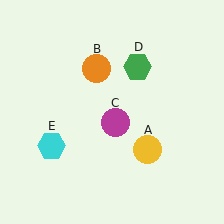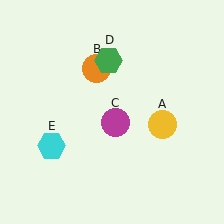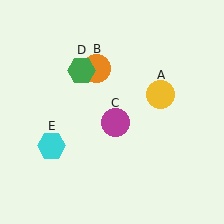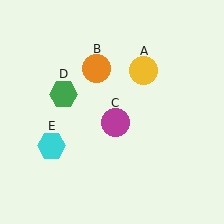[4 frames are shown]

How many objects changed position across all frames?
2 objects changed position: yellow circle (object A), green hexagon (object D).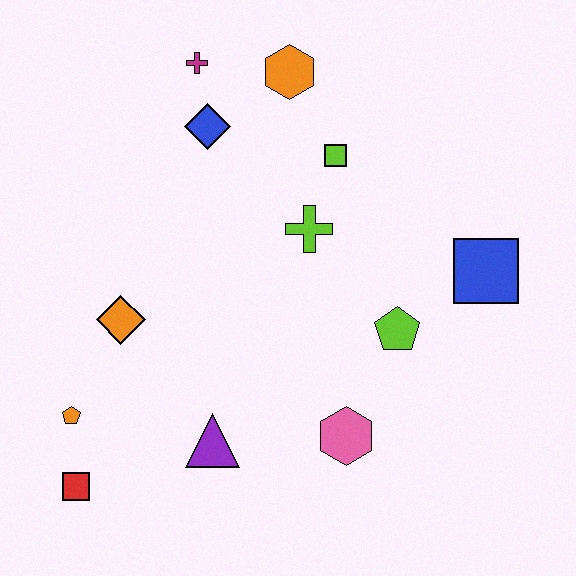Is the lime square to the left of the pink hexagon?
Yes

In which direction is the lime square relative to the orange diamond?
The lime square is to the right of the orange diamond.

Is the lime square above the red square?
Yes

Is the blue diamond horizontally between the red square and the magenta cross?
No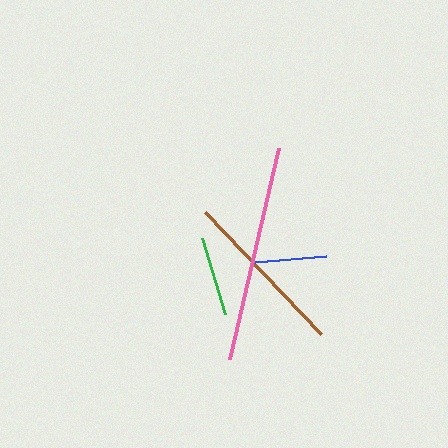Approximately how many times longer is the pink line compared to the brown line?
The pink line is approximately 1.3 times the length of the brown line.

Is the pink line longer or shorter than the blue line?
The pink line is longer than the blue line.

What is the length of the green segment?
The green segment is approximately 79 pixels long.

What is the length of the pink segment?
The pink segment is approximately 217 pixels long.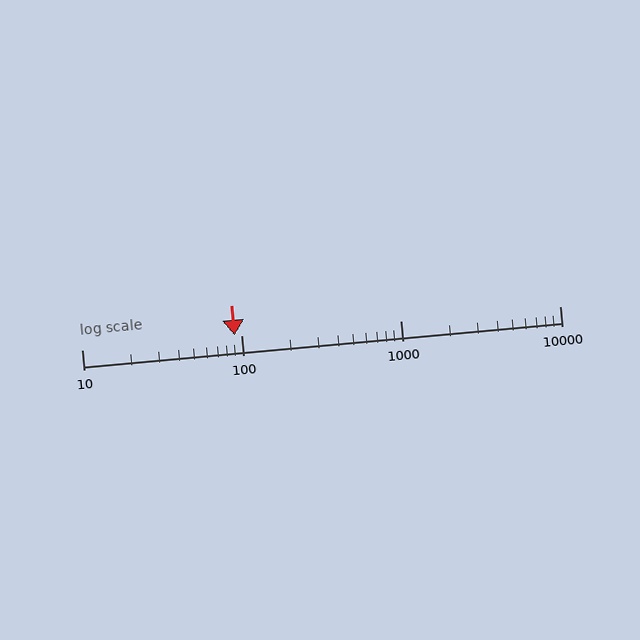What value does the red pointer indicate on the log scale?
The pointer indicates approximately 91.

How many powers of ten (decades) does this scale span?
The scale spans 3 decades, from 10 to 10000.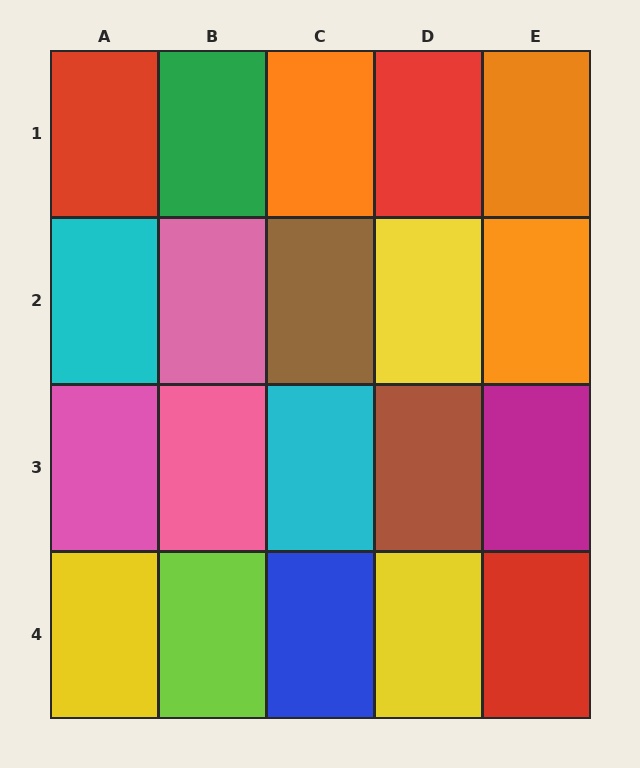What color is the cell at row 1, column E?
Orange.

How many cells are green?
1 cell is green.